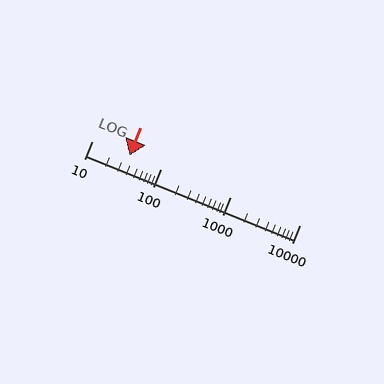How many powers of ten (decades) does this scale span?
The scale spans 3 decades, from 10 to 10000.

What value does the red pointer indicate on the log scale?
The pointer indicates approximately 35.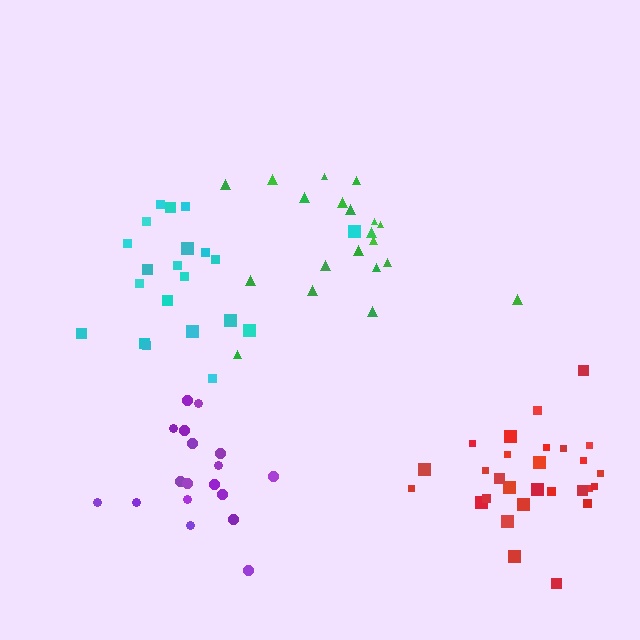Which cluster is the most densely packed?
Red.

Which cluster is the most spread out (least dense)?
Green.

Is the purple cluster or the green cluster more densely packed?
Purple.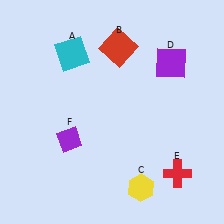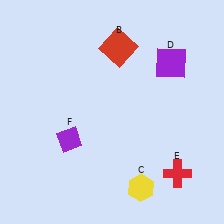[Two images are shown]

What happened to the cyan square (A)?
The cyan square (A) was removed in Image 2. It was in the top-left area of Image 1.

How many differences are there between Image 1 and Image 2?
There is 1 difference between the two images.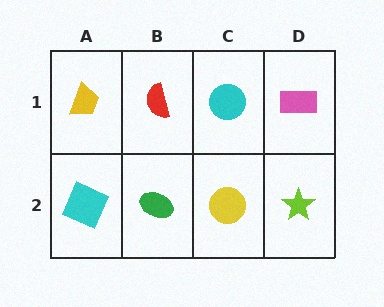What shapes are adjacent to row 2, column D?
A pink rectangle (row 1, column D), a yellow circle (row 2, column C).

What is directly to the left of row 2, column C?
A green ellipse.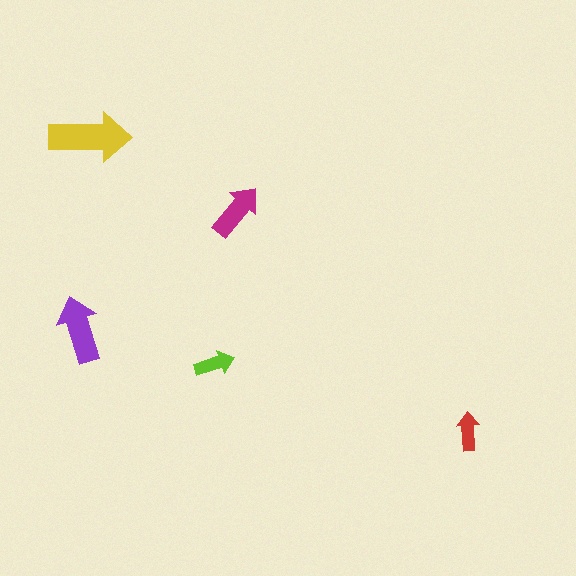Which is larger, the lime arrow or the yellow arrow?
The yellow one.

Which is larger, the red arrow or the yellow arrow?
The yellow one.